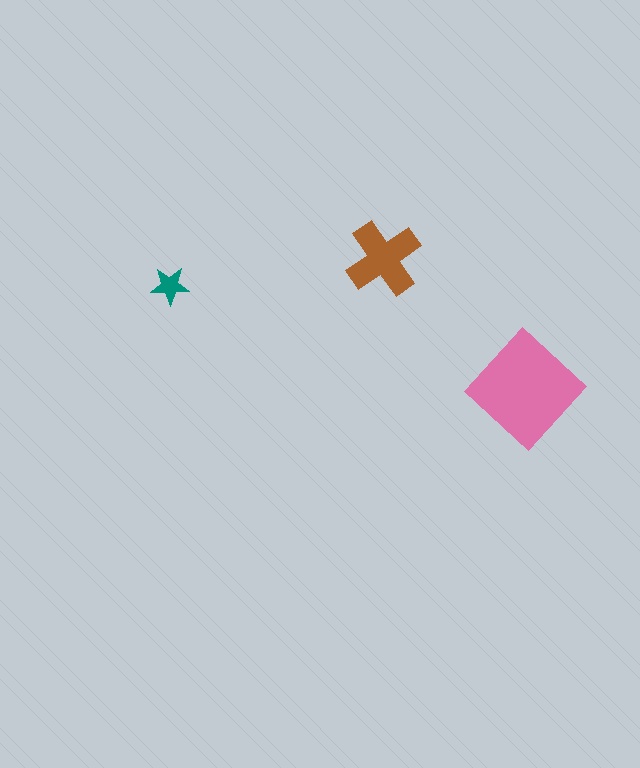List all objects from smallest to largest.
The teal star, the brown cross, the pink diamond.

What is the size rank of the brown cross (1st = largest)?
2nd.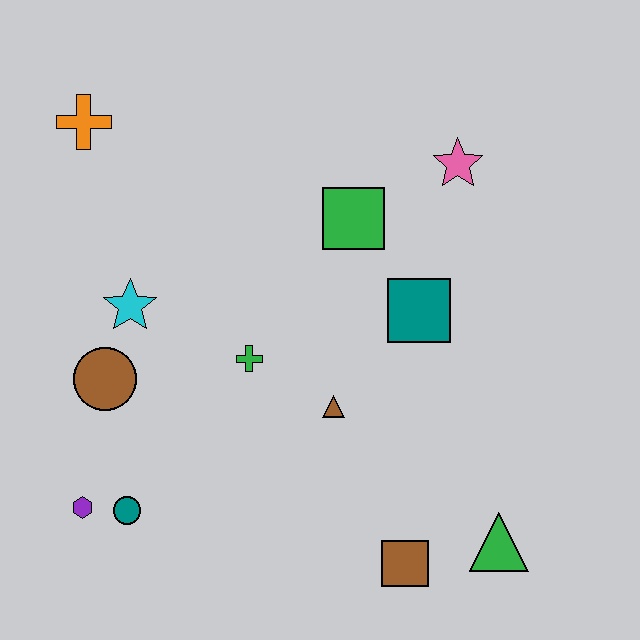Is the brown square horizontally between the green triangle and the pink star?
No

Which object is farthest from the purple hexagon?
The pink star is farthest from the purple hexagon.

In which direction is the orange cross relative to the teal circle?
The orange cross is above the teal circle.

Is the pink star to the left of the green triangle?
Yes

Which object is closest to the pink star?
The green square is closest to the pink star.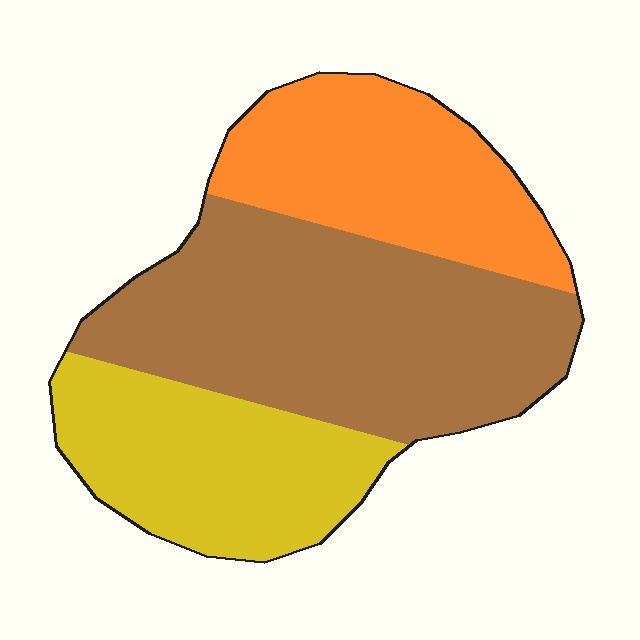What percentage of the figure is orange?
Orange covers 27% of the figure.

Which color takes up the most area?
Brown, at roughly 45%.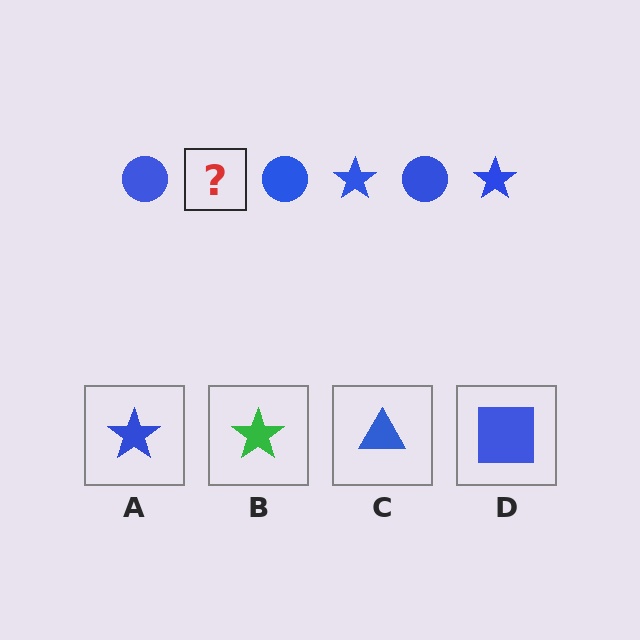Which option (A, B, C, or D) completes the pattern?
A.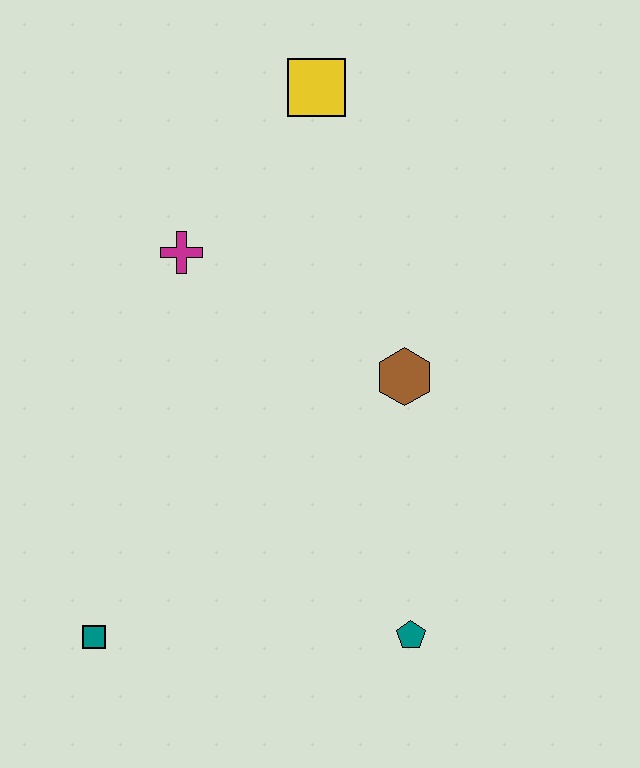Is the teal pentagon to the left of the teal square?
No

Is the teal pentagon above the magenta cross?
No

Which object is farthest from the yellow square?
The teal square is farthest from the yellow square.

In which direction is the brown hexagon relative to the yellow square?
The brown hexagon is below the yellow square.